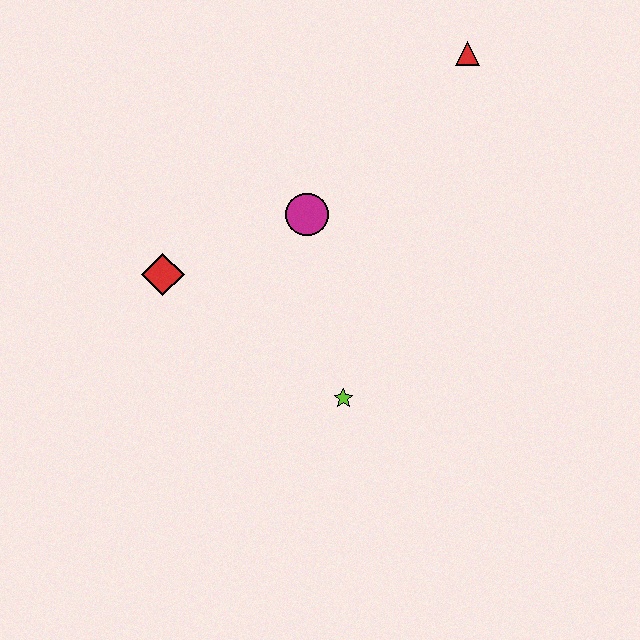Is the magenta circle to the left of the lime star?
Yes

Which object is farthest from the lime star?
The red triangle is farthest from the lime star.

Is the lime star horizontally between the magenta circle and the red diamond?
No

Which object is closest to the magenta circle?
The red diamond is closest to the magenta circle.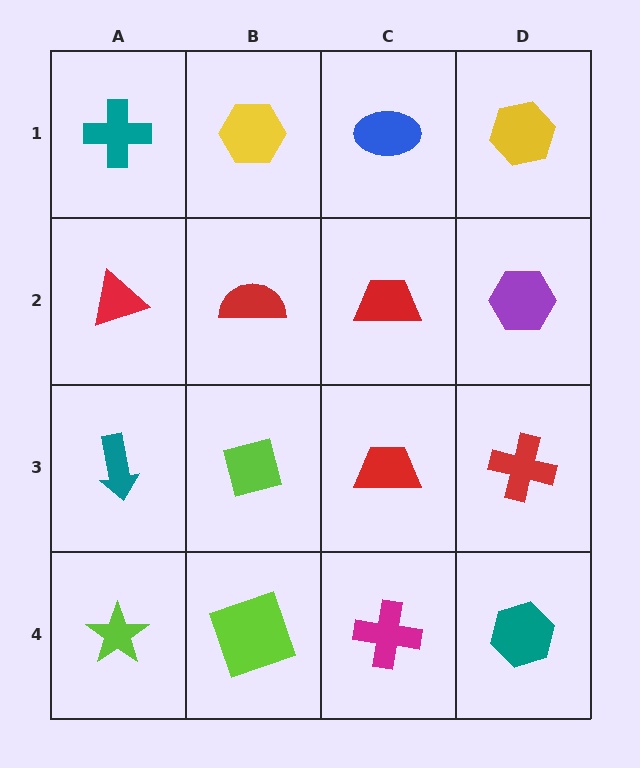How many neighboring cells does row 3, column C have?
4.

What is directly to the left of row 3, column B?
A teal arrow.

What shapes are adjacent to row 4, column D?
A red cross (row 3, column D), a magenta cross (row 4, column C).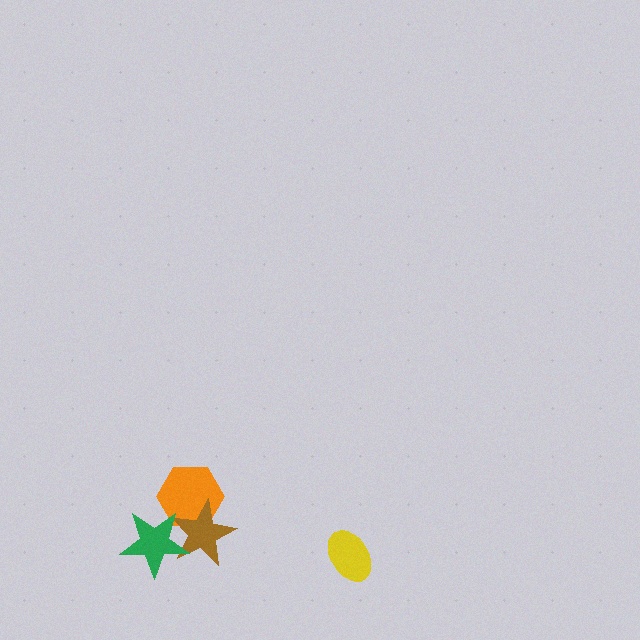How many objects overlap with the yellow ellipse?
0 objects overlap with the yellow ellipse.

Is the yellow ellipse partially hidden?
No, no other shape covers it.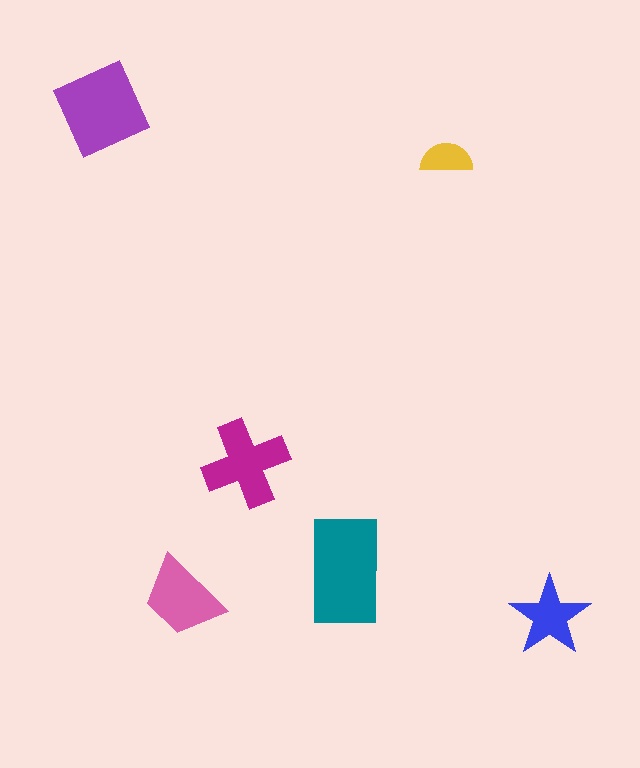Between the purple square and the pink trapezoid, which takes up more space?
The purple square.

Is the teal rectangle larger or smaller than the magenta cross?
Larger.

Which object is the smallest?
The yellow semicircle.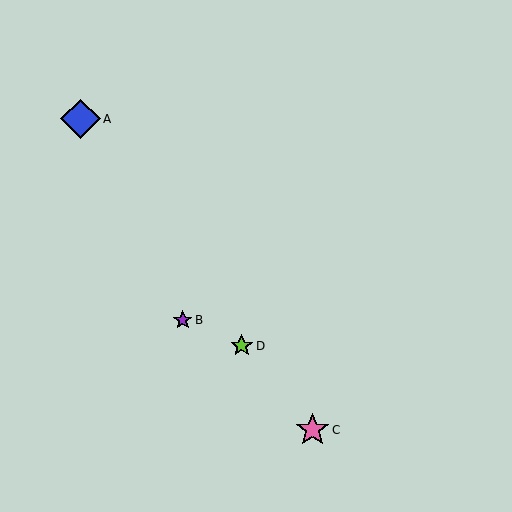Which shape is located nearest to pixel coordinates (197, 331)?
The purple star (labeled B) at (183, 320) is nearest to that location.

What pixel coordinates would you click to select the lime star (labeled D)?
Click at (242, 346) to select the lime star D.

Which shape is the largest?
The blue diamond (labeled A) is the largest.